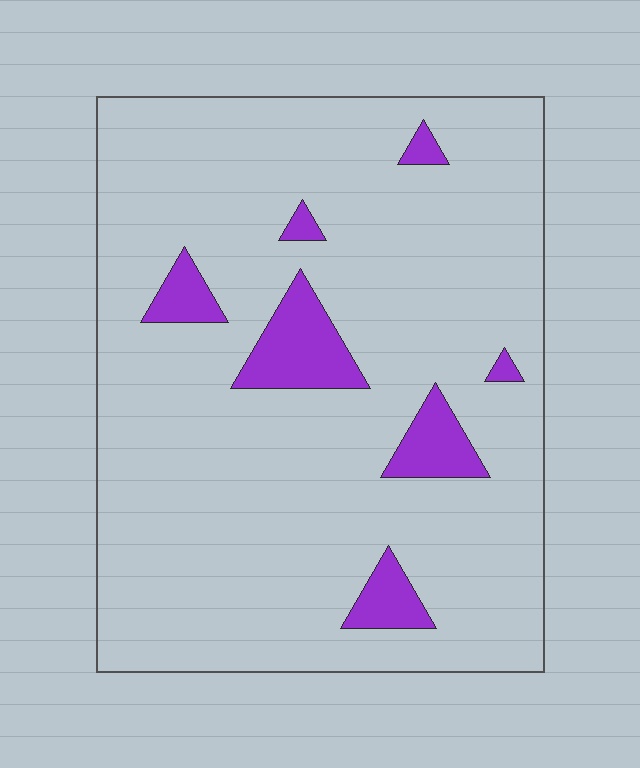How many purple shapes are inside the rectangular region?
7.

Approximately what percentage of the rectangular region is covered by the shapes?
Approximately 10%.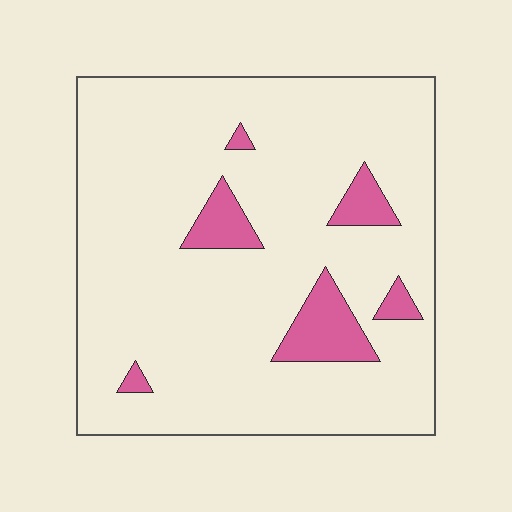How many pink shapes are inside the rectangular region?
6.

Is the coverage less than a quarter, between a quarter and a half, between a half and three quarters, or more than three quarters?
Less than a quarter.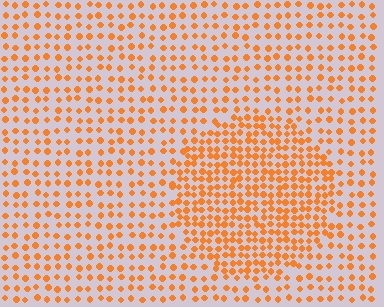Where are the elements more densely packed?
The elements are more densely packed inside the circle boundary.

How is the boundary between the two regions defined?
The boundary is defined by a change in element density (approximately 1.9x ratio). All elements are the same color, size, and shape.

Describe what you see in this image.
The image contains small orange elements arranged at two different densities. A circle-shaped region is visible where the elements are more densely packed than the surrounding area.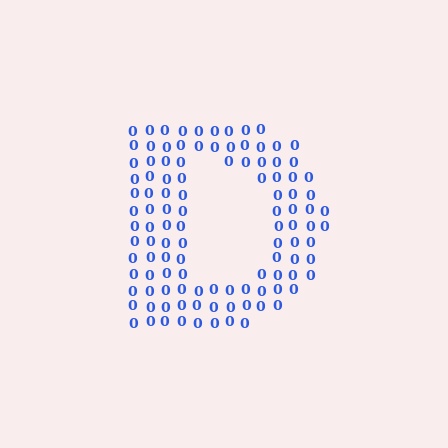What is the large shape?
The large shape is the letter D.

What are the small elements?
The small elements are digit 0's.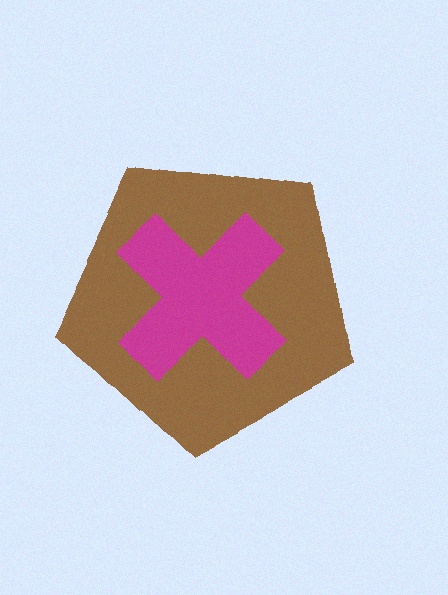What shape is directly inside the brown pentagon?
The magenta cross.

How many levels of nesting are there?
2.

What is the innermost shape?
The magenta cross.